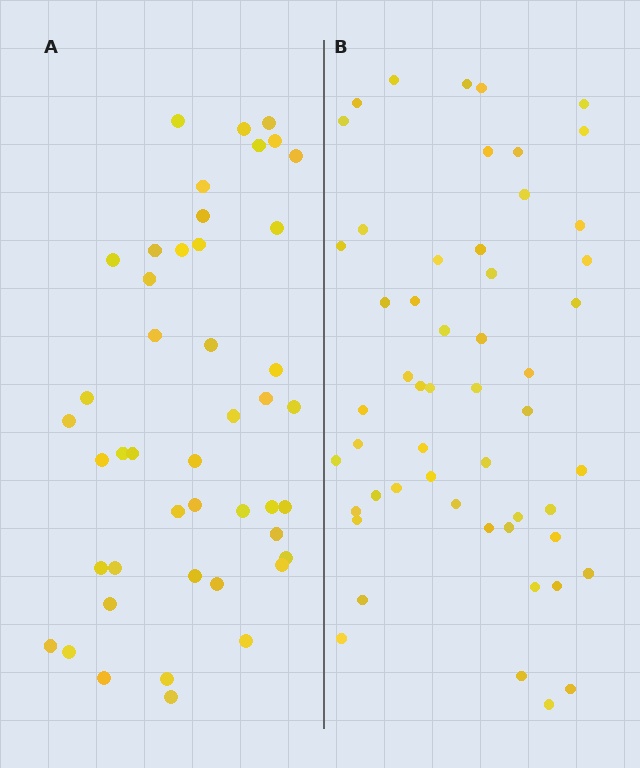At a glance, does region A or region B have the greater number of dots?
Region B (the right region) has more dots.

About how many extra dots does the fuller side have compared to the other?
Region B has roughly 8 or so more dots than region A.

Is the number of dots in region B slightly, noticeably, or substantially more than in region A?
Region B has only slightly more — the two regions are fairly close. The ratio is roughly 1.2 to 1.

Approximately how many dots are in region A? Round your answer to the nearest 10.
About 40 dots. (The exact count is 45, which rounds to 40.)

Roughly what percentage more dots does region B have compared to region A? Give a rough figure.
About 20% more.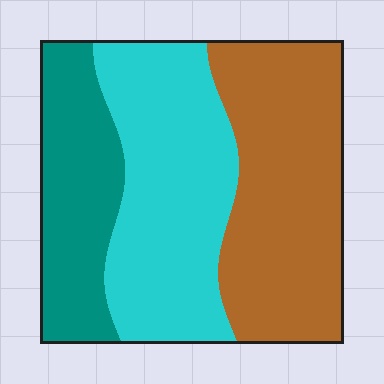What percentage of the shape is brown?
Brown covers about 40% of the shape.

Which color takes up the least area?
Teal, at roughly 25%.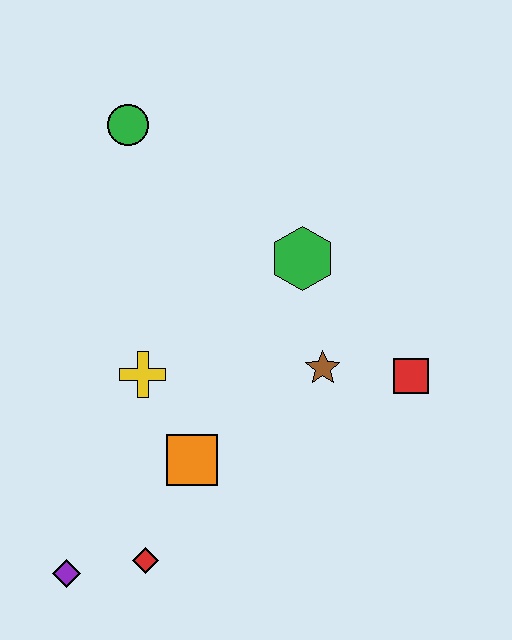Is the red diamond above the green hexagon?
No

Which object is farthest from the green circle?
The purple diamond is farthest from the green circle.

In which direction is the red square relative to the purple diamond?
The red square is to the right of the purple diamond.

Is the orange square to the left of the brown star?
Yes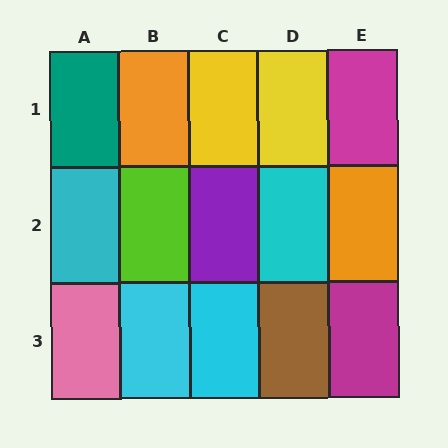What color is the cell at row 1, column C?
Yellow.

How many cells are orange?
2 cells are orange.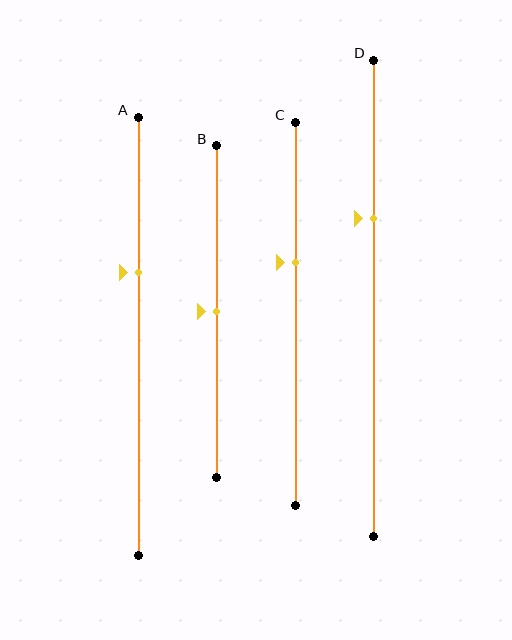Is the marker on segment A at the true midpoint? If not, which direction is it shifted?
No, the marker on segment A is shifted upward by about 15% of the segment length.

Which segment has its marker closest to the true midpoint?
Segment B has its marker closest to the true midpoint.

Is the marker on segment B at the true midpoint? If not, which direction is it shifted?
Yes, the marker on segment B is at the true midpoint.